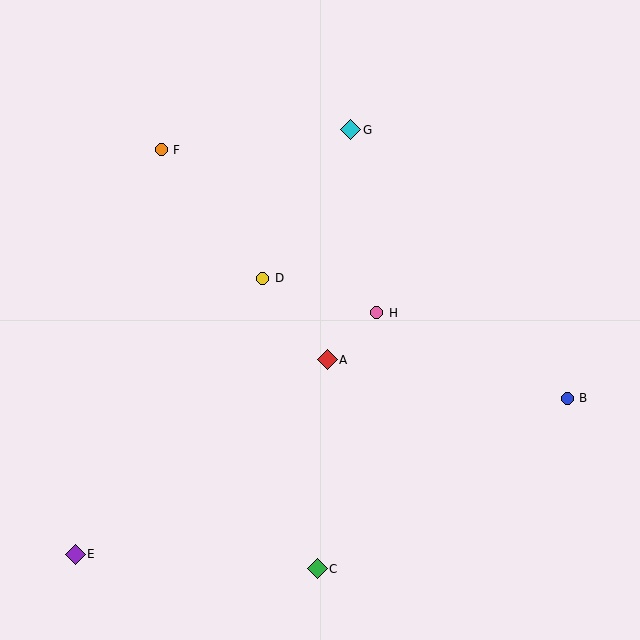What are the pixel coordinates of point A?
Point A is at (327, 360).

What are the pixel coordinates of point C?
Point C is at (317, 569).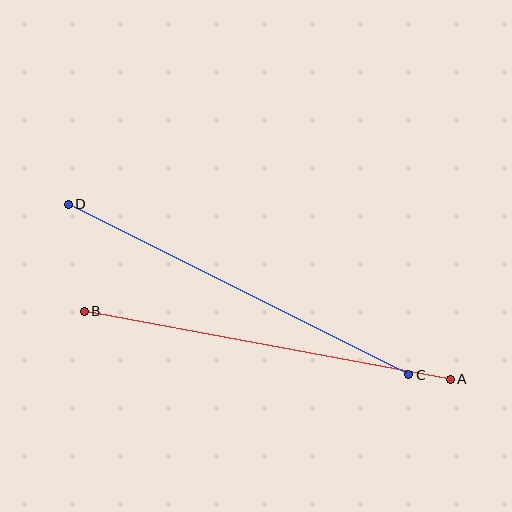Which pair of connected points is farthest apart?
Points C and D are farthest apart.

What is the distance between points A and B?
The distance is approximately 372 pixels.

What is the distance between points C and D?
The distance is approximately 381 pixels.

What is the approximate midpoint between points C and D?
The midpoint is at approximately (238, 289) pixels.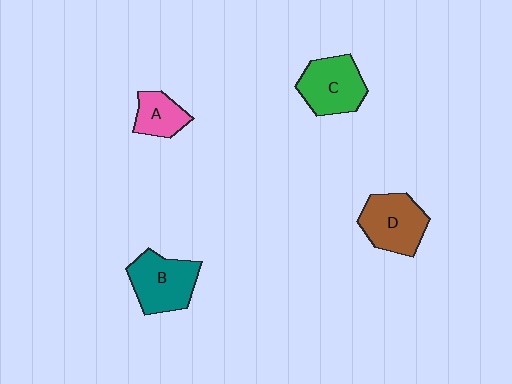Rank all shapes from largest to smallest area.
From largest to smallest: B (teal), D (brown), C (green), A (pink).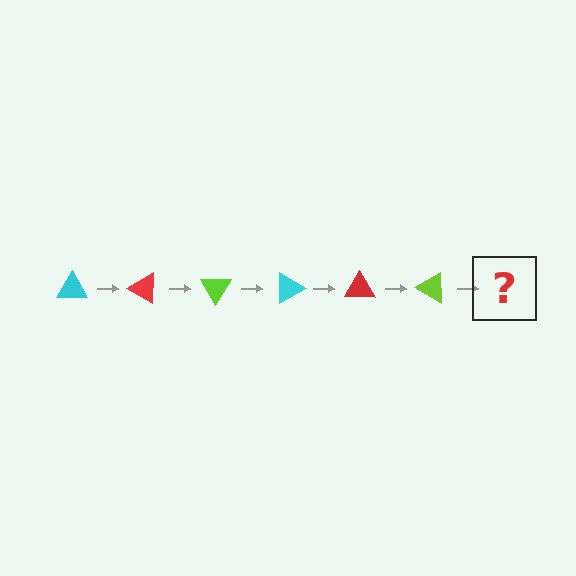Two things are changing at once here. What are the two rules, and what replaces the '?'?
The two rules are that it rotates 30 degrees each step and the color cycles through cyan, red, and lime. The '?' should be a cyan triangle, rotated 180 degrees from the start.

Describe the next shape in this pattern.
It should be a cyan triangle, rotated 180 degrees from the start.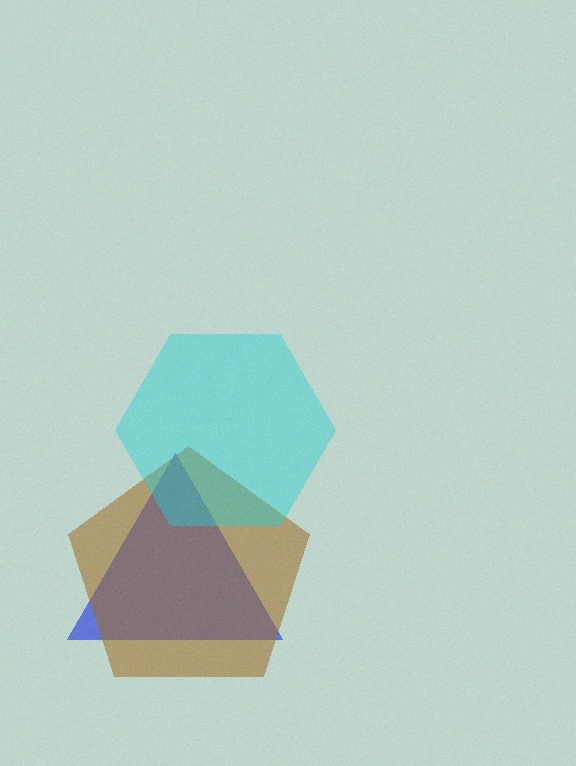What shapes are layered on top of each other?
The layered shapes are: a blue triangle, a brown pentagon, a cyan hexagon.